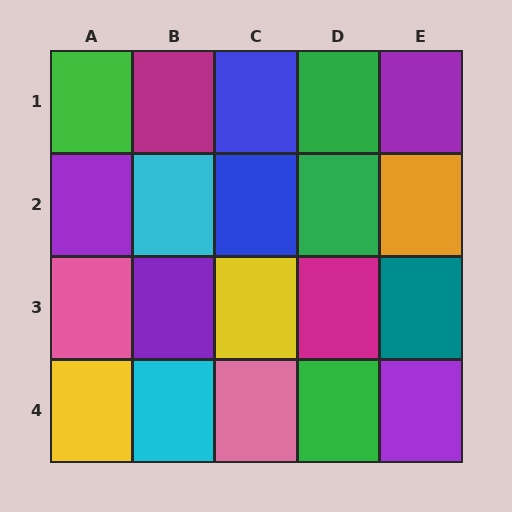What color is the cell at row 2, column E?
Orange.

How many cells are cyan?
2 cells are cyan.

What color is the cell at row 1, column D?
Green.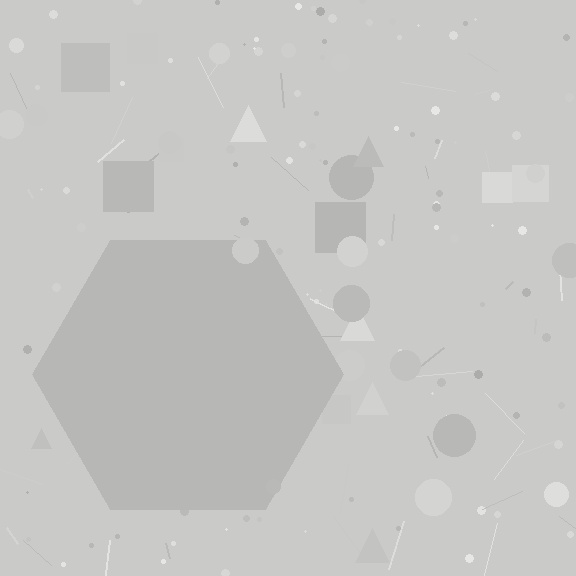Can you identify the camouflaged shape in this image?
The camouflaged shape is a hexagon.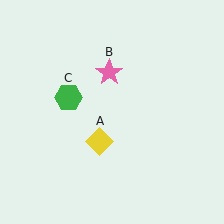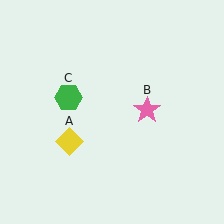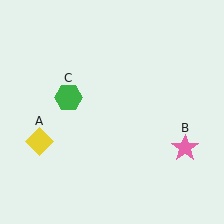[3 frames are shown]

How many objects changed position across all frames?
2 objects changed position: yellow diamond (object A), pink star (object B).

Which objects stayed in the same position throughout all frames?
Green hexagon (object C) remained stationary.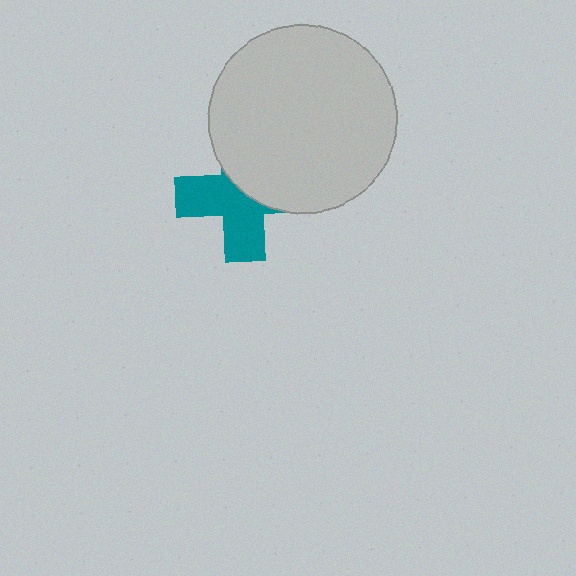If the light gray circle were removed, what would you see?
You would see the complete teal cross.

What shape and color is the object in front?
The object in front is a light gray circle.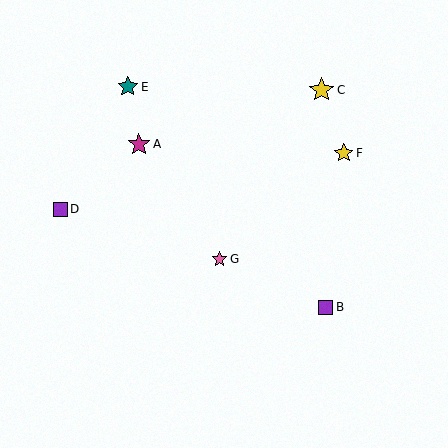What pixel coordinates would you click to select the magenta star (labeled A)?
Click at (139, 144) to select the magenta star A.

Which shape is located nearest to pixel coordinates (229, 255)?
The pink star (labeled G) at (220, 259) is nearest to that location.